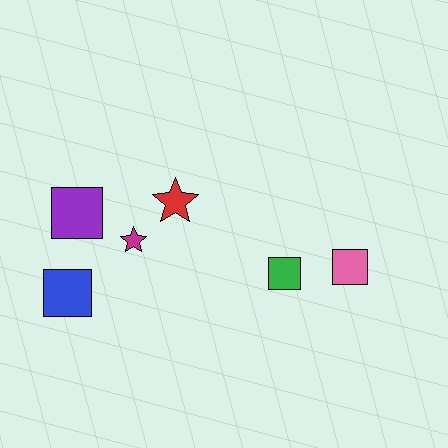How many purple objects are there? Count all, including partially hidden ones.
There is 1 purple object.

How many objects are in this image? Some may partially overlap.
There are 6 objects.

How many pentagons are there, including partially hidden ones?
There are no pentagons.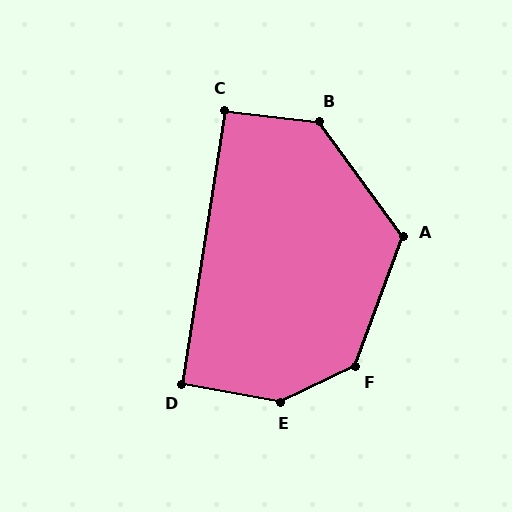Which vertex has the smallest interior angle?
D, at approximately 91 degrees.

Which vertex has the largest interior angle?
E, at approximately 144 degrees.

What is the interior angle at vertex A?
Approximately 124 degrees (obtuse).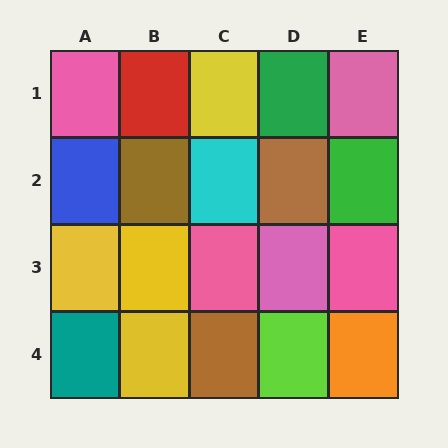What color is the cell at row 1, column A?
Pink.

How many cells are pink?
5 cells are pink.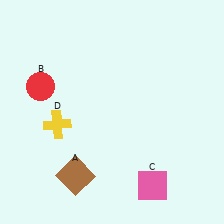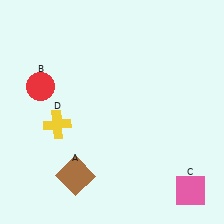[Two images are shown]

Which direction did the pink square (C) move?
The pink square (C) moved right.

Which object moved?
The pink square (C) moved right.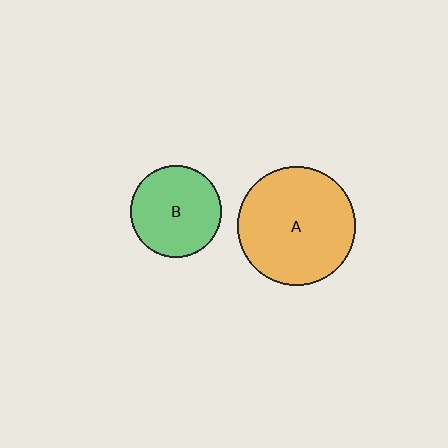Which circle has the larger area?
Circle A (orange).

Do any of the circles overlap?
No, none of the circles overlap.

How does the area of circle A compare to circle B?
Approximately 1.7 times.